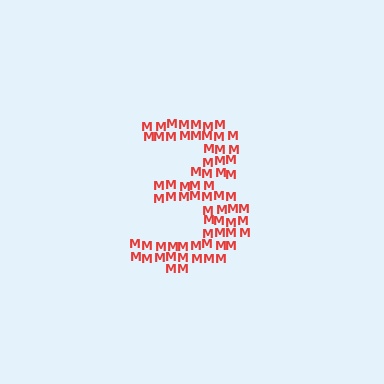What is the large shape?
The large shape is the digit 3.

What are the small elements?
The small elements are letter M's.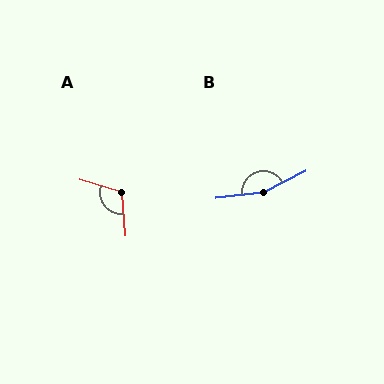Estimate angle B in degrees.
Approximately 159 degrees.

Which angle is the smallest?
A, at approximately 112 degrees.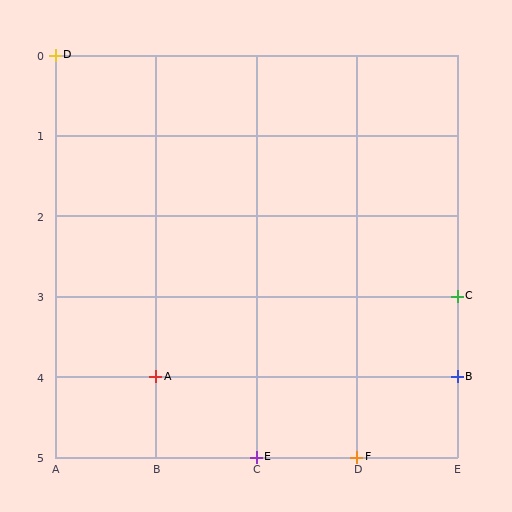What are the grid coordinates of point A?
Point A is at grid coordinates (B, 4).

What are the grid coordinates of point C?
Point C is at grid coordinates (E, 3).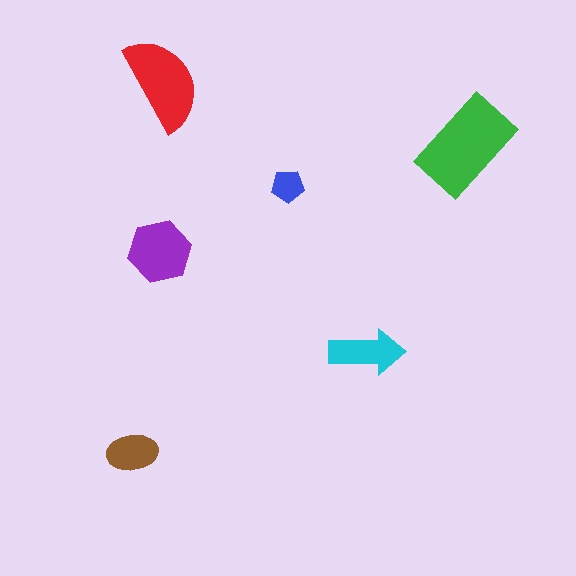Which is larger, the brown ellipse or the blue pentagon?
The brown ellipse.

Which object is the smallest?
The blue pentagon.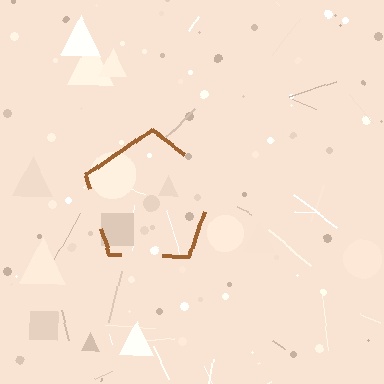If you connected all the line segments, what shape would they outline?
They would outline a pentagon.